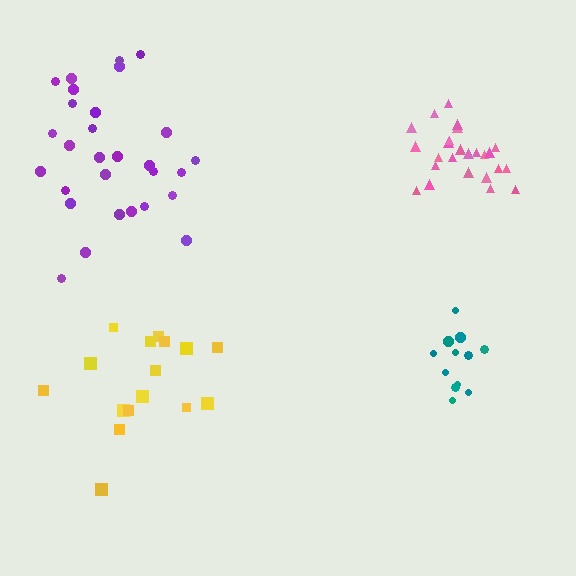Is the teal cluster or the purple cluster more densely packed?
Teal.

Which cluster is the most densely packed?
Pink.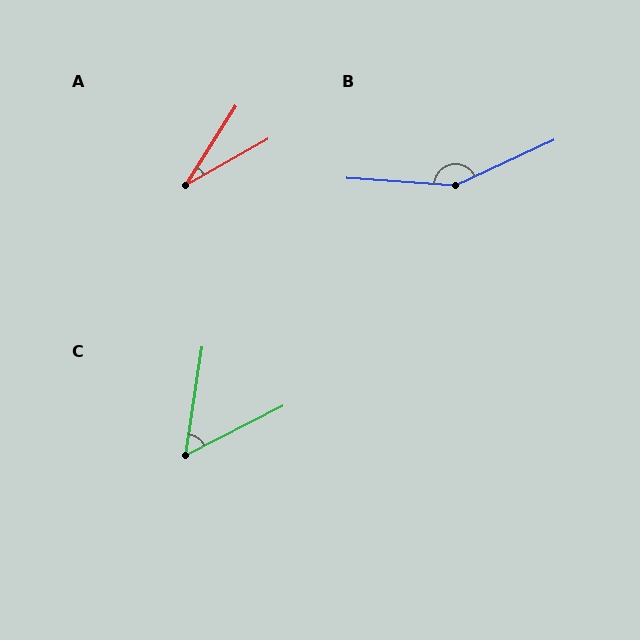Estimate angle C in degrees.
Approximately 54 degrees.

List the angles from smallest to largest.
A (28°), C (54°), B (151°).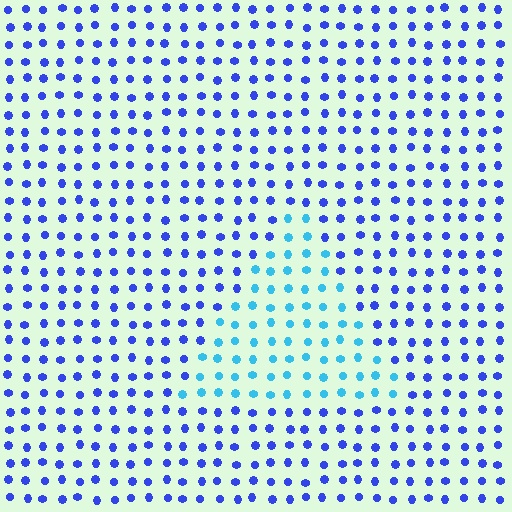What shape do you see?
I see a triangle.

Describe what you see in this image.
The image is filled with small blue elements in a uniform arrangement. A triangle-shaped region is visible where the elements are tinted to a slightly different hue, forming a subtle color boundary.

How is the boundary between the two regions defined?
The boundary is defined purely by a slight shift in hue (about 41 degrees). Spacing, size, and orientation are identical on both sides.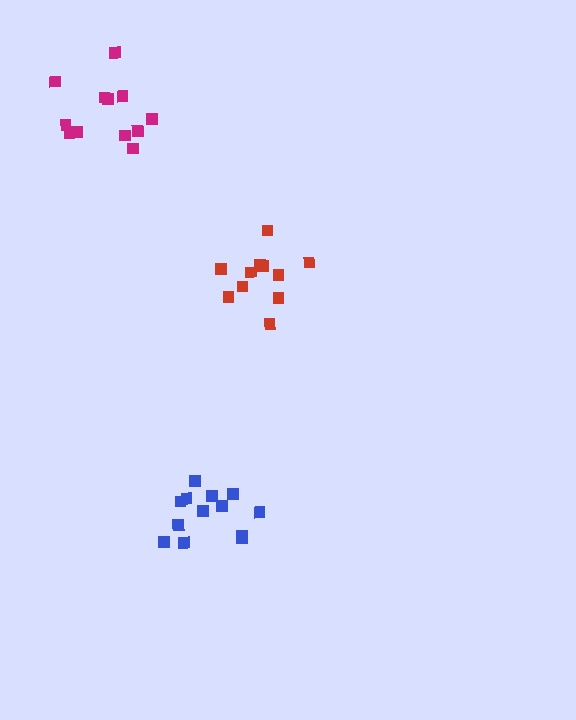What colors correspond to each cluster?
The clusters are colored: magenta, red, blue.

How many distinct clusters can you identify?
There are 3 distinct clusters.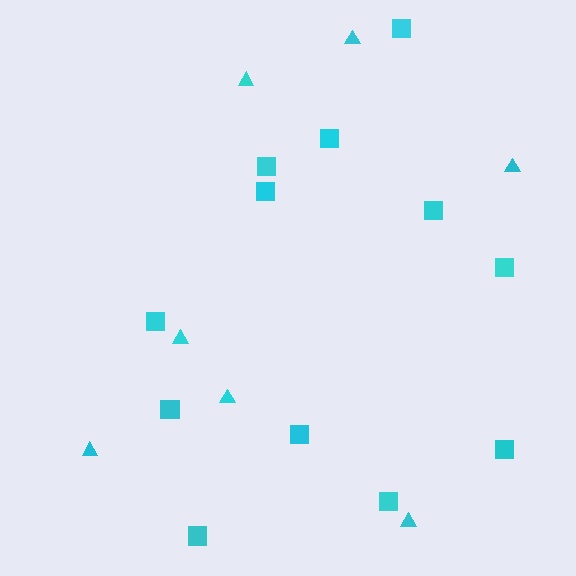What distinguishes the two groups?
There are 2 groups: one group of squares (12) and one group of triangles (7).